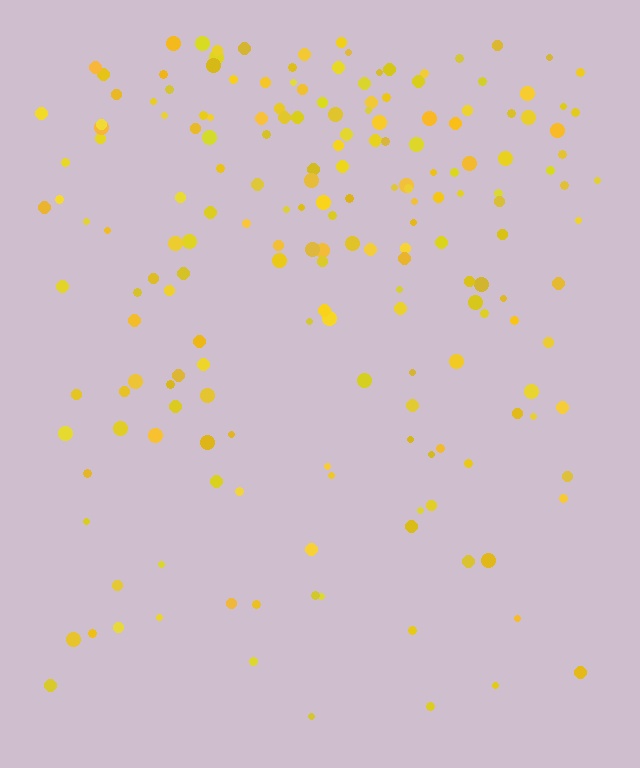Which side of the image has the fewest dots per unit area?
The bottom.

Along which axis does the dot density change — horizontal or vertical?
Vertical.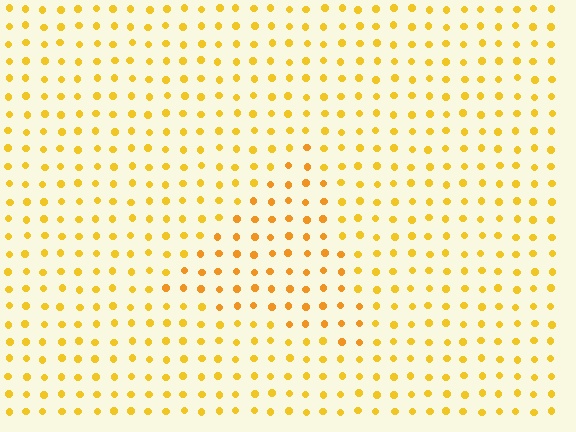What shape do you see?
I see a triangle.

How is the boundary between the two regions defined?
The boundary is defined purely by a slight shift in hue (about 15 degrees). Spacing, size, and orientation are identical on both sides.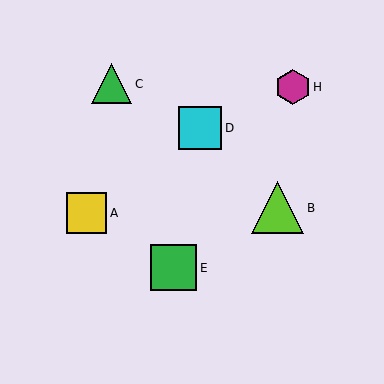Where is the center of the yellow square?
The center of the yellow square is at (86, 213).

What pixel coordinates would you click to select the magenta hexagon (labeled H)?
Click at (293, 87) to select the magenta hexagon H.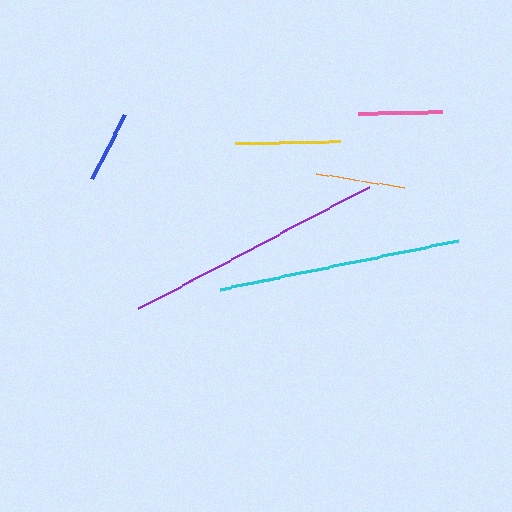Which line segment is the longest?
The purple line is the longest at approximately 261 pixels.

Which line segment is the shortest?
The blue line is the shortest at approximately 72 pixels.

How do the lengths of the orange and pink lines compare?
The orange and pink lines are approximately the same length.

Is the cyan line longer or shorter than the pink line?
The cyan line is longer than the pink line.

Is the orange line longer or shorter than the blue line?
The orange line is longer than the blue line.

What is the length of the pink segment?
The pink segment is approximately 84 pixels long.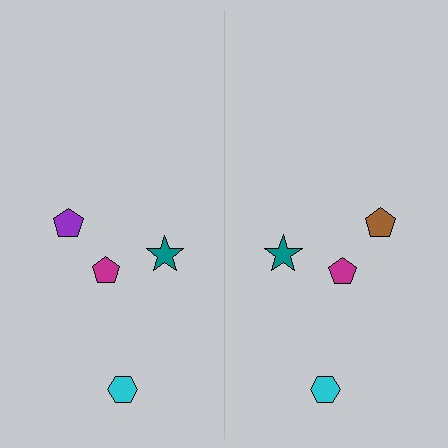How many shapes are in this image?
There are 8 shapes in this image.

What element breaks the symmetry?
The brown pentagon on the right side breaks the symmetry — its mirror counterpart is purple.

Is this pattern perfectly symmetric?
No, the pattern is not perfectly symmetric. The brown pentagon on the right side breaks the symmetry — its mirror counterpart is purple.